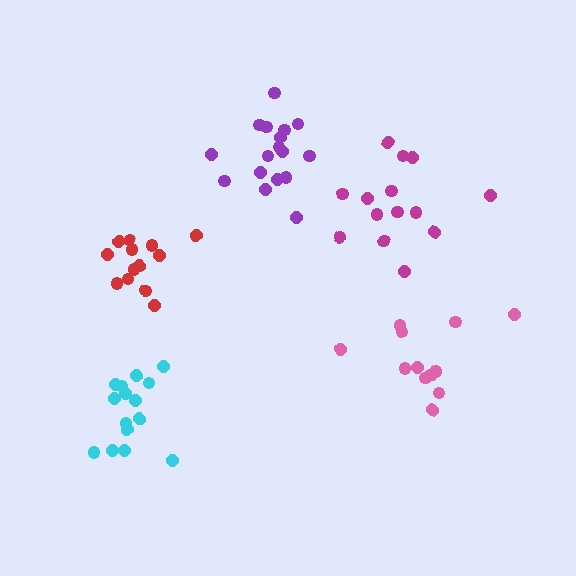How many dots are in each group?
Group 1: 13 dots, Group 2: 14 dots, Group 3: 17 dots, Group 4: 15 dots, Group 5: 12 dots (71 total).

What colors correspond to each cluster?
The clusters are colored: red, magenta, purple, cyan, pink.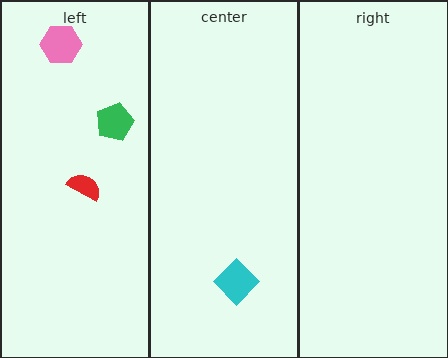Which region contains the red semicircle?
The left region.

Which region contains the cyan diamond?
The center region.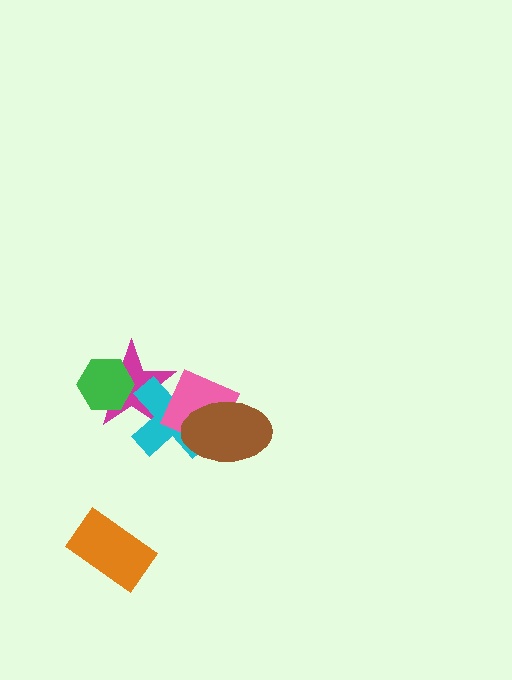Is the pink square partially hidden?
Yes, it is partially covered by another shape.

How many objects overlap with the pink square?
2 objects overlap with the pink square.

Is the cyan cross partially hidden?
Yes, it is partially covered by another shape.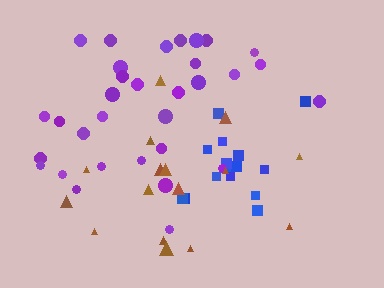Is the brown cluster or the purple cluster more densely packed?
Brown.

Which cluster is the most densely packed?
Blue.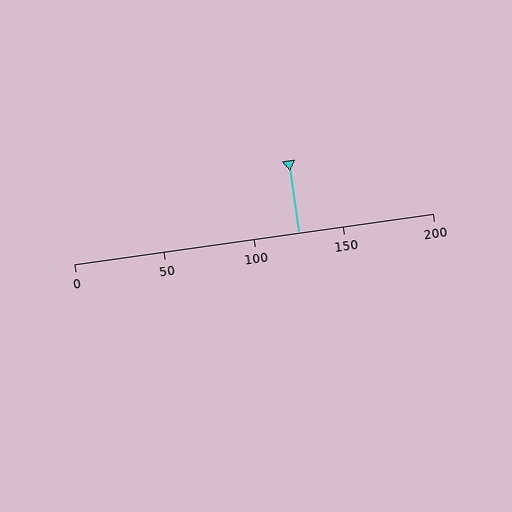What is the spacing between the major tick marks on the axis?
The major ticks are spaced 50 apart.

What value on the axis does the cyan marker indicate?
The marker indicates approximately 125.